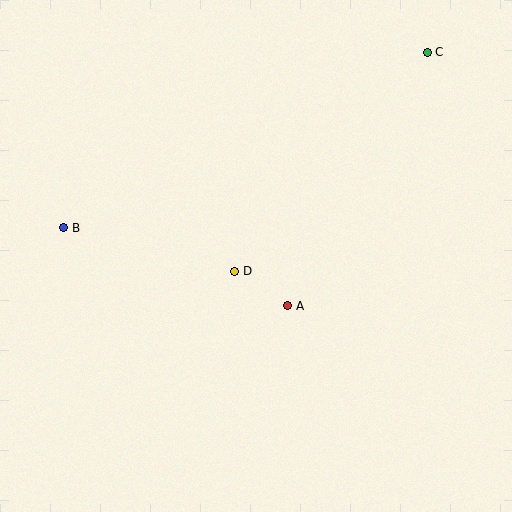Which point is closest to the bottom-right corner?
Point A is closest to the bottom-right corner.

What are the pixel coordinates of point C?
Point C is at (427, 52).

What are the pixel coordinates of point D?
Point D is at (235, 271).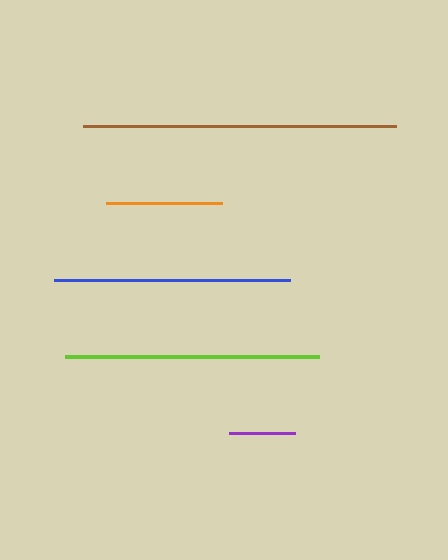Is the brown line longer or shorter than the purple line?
The brown line is longer than the purple line.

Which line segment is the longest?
The brown line is the longest at approximately 313 pixels.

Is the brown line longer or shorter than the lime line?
The brown line is longer than the lime line.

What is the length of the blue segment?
The blue segment is approximately 236 pixels long.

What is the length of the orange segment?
The orange segment is approximately 116 pixels long.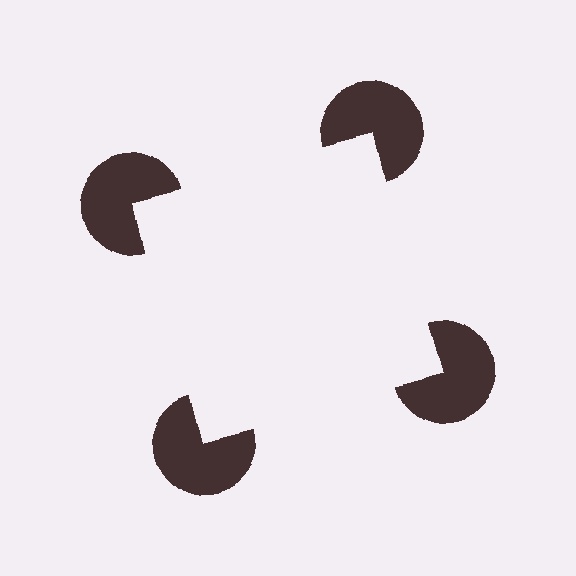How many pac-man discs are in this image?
There are 4 — one at each vertex of the illusory square.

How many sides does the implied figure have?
4 sides.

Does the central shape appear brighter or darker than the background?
It typically appears slightly brighter than the background, even though no actual brightness change is drawn.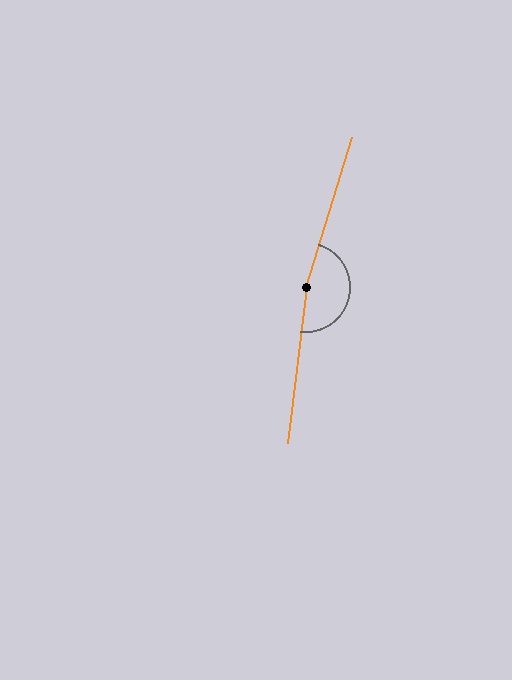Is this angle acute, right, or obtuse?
It is obtuse.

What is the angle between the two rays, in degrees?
Approximately 169 degrees.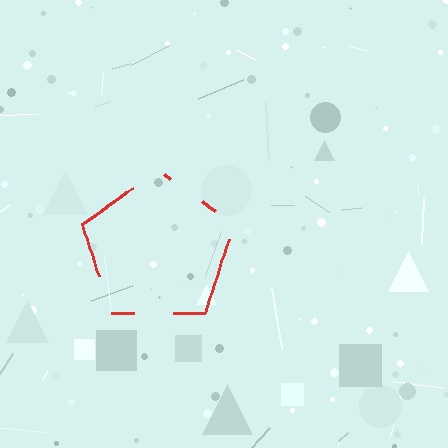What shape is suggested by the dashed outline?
The dashed outline suggests a pentagon.